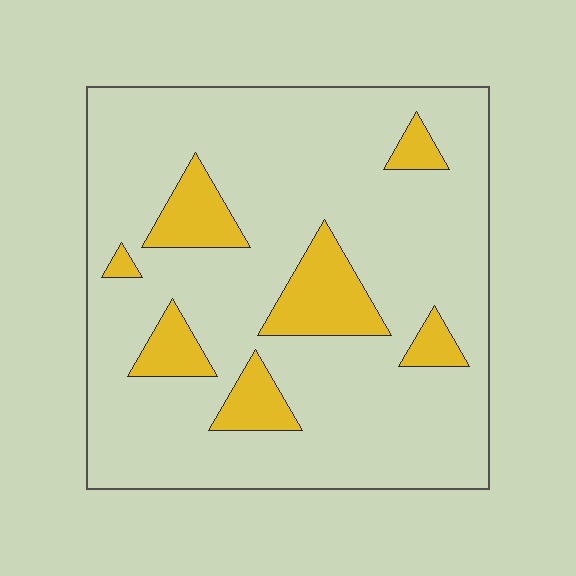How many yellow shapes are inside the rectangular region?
7.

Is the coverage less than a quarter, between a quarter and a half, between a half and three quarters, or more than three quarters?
Less than a quarter.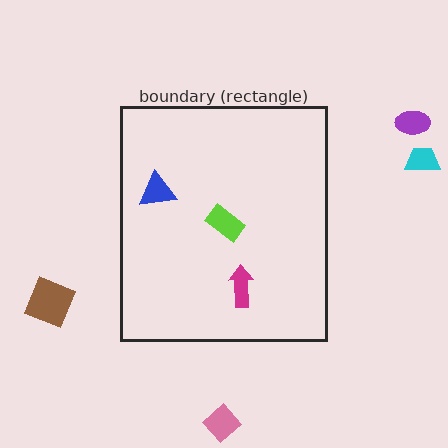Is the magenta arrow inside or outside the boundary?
Inside.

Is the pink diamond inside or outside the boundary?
Outside.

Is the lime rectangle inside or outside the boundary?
Inside.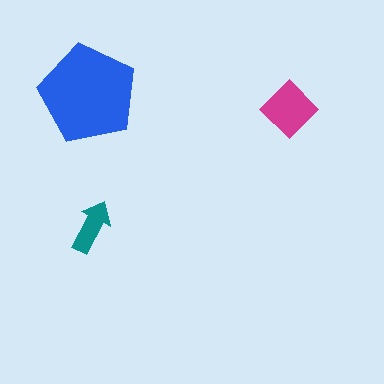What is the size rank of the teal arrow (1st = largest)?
3rd.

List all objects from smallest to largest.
The teal arrow, the magenta diamond, the blue pentagon.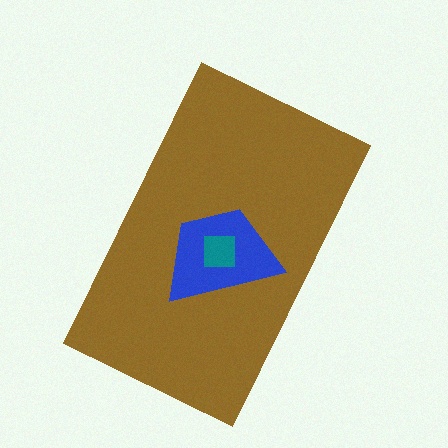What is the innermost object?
The teal square.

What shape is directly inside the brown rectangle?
The blue trapezoid.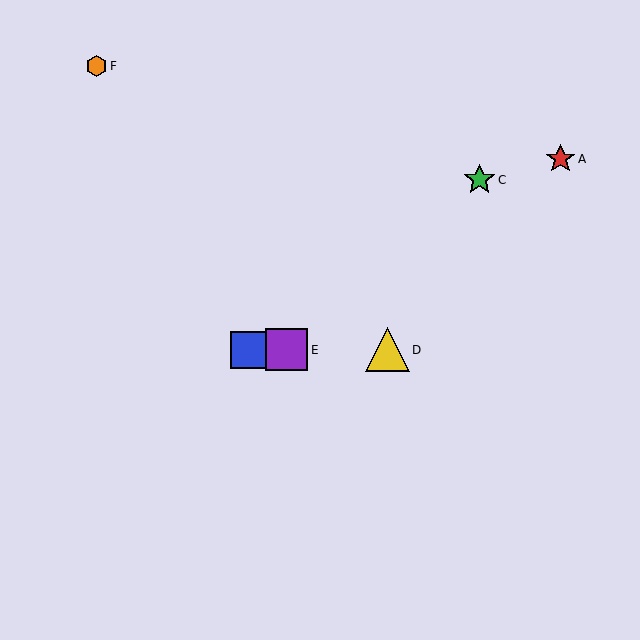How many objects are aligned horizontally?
3 objects (B, D, E) are aligned horizontally.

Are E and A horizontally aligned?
No, E is at y≈350 and A is at y≈159.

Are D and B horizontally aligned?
Yes, both are at y≈350.